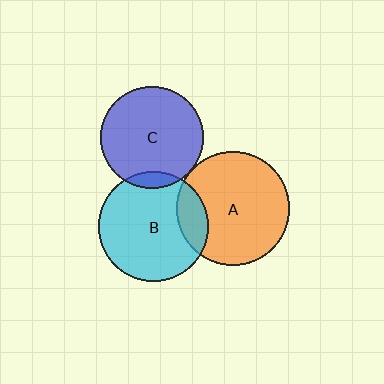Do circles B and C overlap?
Yes.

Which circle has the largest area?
Circle A (orange).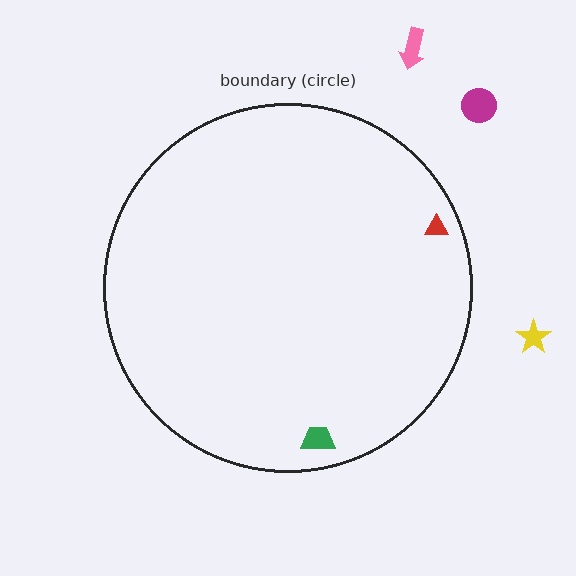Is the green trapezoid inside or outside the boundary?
Inside.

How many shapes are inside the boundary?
2 inside, 3 outside.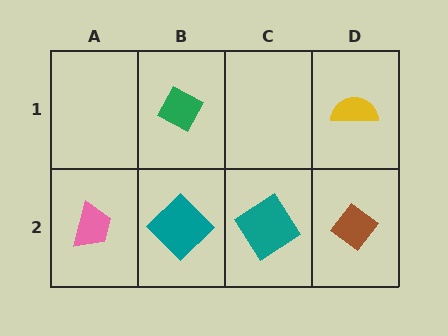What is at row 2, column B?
A teal diamond.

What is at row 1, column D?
A yellow semicircle.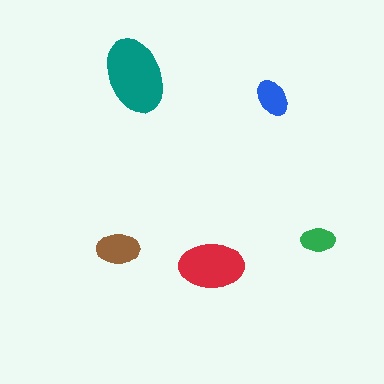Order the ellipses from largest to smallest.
the teal one, the red one, the brown one, the blue one, the green one.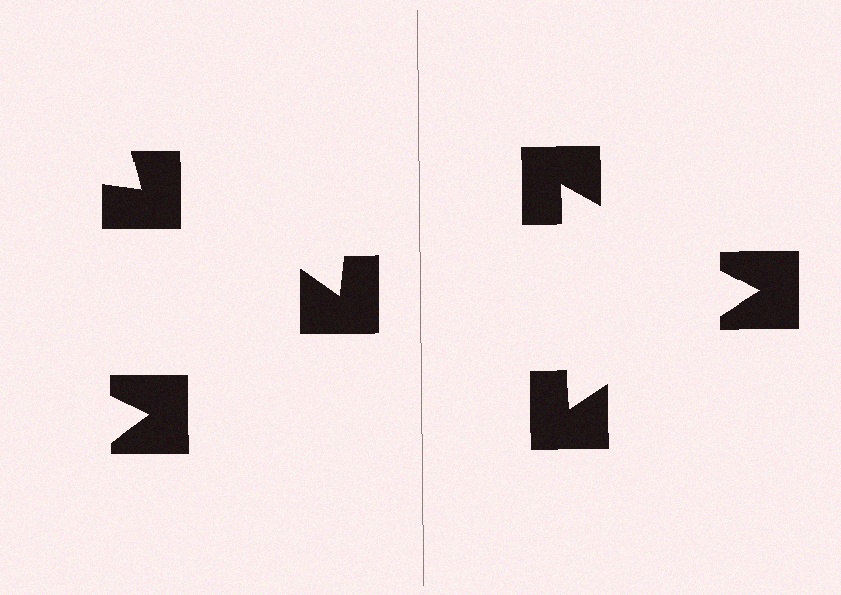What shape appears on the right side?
An illusory triangle.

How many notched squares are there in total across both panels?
6 — 3 on each side.